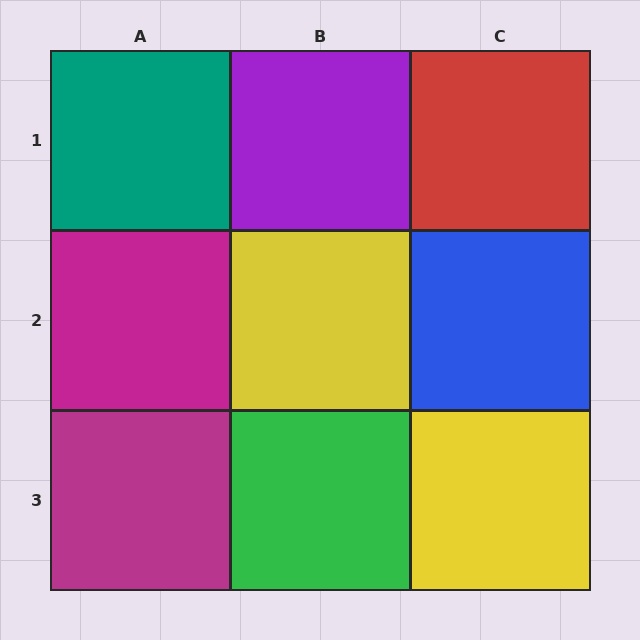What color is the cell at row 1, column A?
Teal.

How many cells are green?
1 cell is green.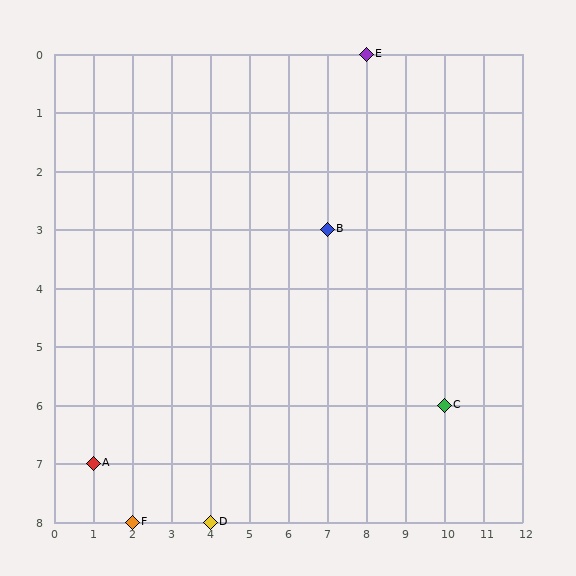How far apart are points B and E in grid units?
Points B and E are 1 column and 3 rows apart (about 3.2 grid units diagonally).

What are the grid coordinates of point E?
Point E is at grid coordinates (8, 0).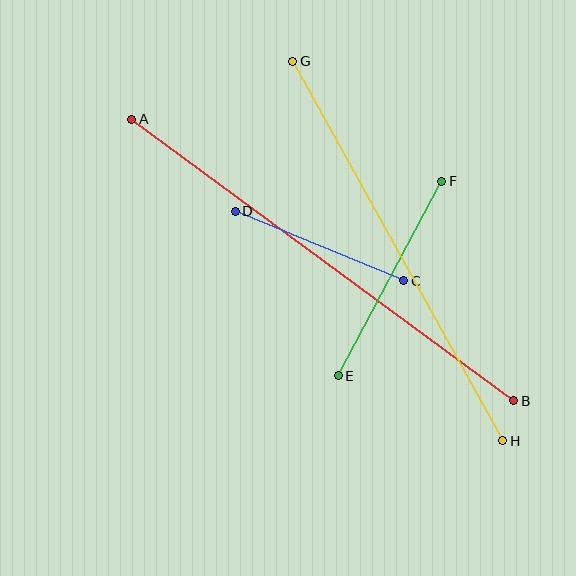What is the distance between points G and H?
The distance is approximately 434 pixels.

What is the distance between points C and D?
The distance is approximately 182 pixels.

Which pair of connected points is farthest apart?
Points A and B are farthest apart.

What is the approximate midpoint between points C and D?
The midpoint is at approximately (320, 246) pixels.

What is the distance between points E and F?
The distance is approximately 220 pixels.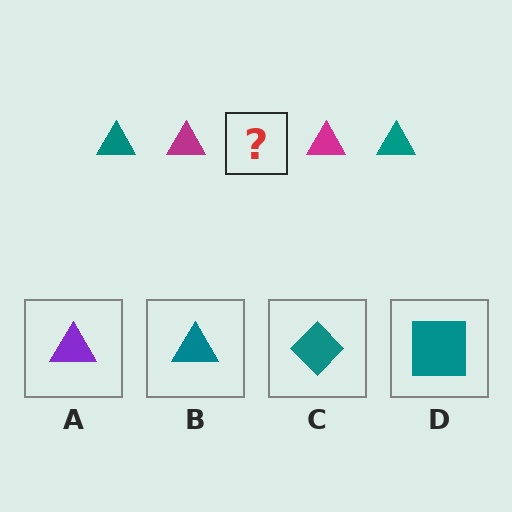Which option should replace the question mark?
Option B.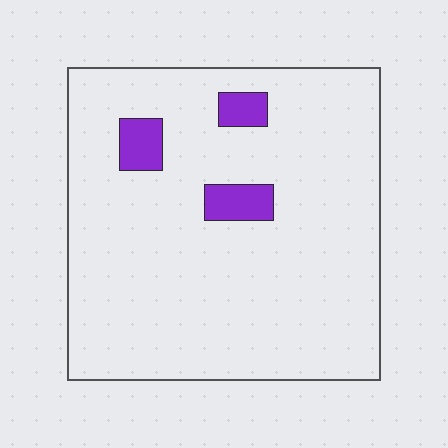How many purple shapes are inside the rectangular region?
3.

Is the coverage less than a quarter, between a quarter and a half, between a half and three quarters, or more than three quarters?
Less than a quarter.